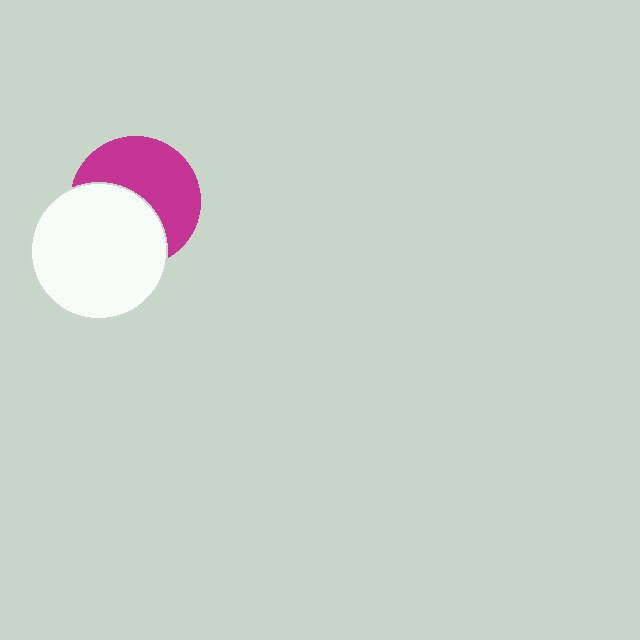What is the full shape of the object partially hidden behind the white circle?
The partially hidden object is a magenta circle.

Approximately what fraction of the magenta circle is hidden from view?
Roughly 46% of the magenta circle is hidden behind the white circle.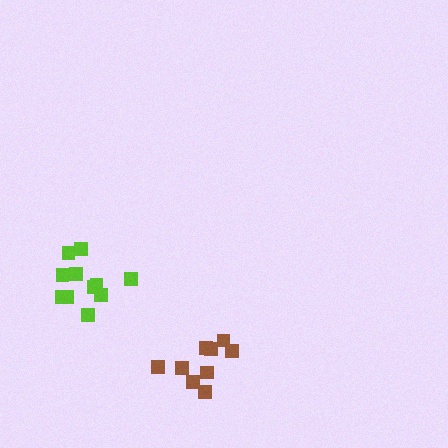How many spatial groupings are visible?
There are 2 spatial groupings.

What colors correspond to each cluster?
The clusters are colored: lime, brown.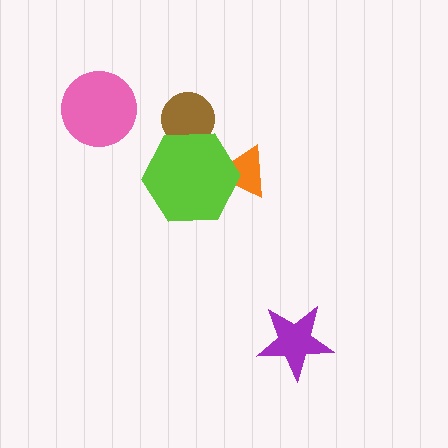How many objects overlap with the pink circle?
0 objects overlap with the pink circle.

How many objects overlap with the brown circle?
1 object overlaps with the brown circle.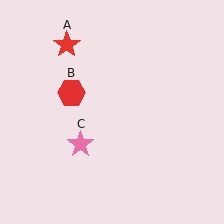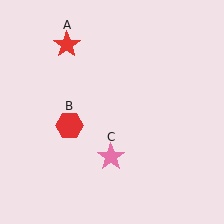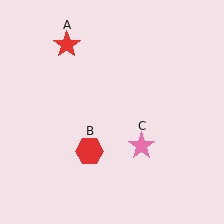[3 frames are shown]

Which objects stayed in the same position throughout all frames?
Red star (object A) remained stationary.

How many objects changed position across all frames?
2 objects changed position: red hexagon (object B), pink star (object C).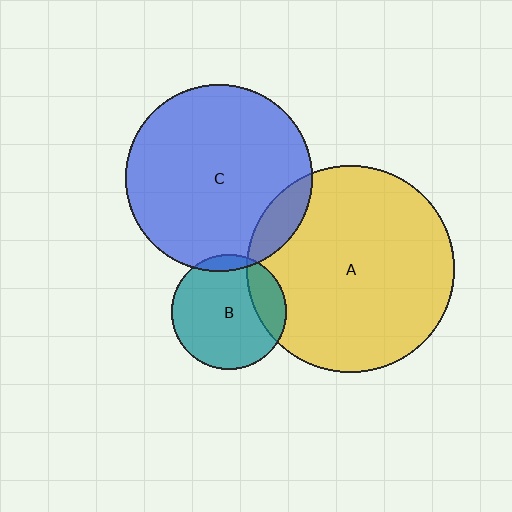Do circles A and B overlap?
Yes.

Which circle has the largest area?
Circle A (yellow).